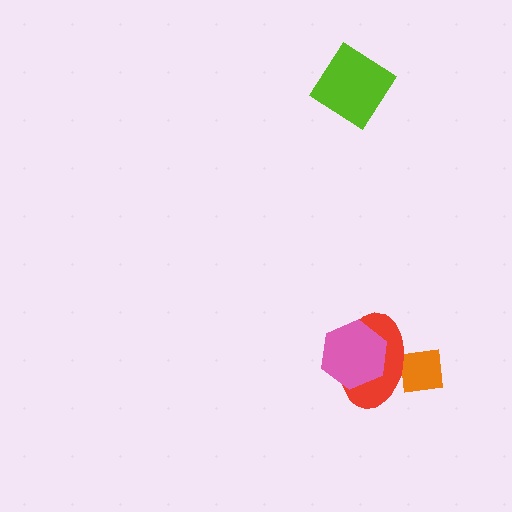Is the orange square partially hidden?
Yes, it is partially covered by another shape.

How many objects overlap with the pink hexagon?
1 object overlaps with the pink hexagon.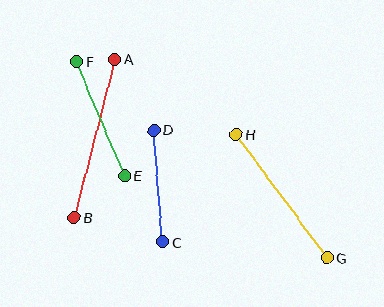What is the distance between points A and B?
The distance is approximately 163 pixels.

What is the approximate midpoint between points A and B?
The midpoint is at approximately (94, 139) pixels.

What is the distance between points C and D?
The distance is approximately 112 pixels.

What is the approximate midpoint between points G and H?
The midpoint is at approximately (282, 196) pixels.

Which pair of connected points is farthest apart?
Points A and B are farthest apart.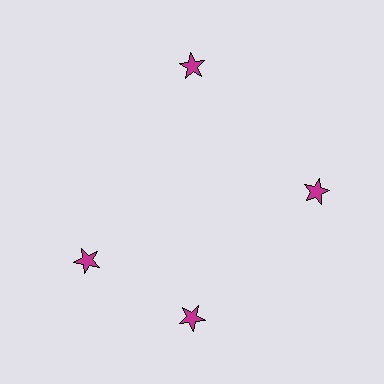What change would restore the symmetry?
The symmetry would be restored by rotating it back into even spacing with its neighbors so that all 4 stars sit at equal angles and equal distance from the center.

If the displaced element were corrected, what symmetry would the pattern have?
It would have 4-fold rotational symmetry — the pattern would map onto itself every 90 degrees.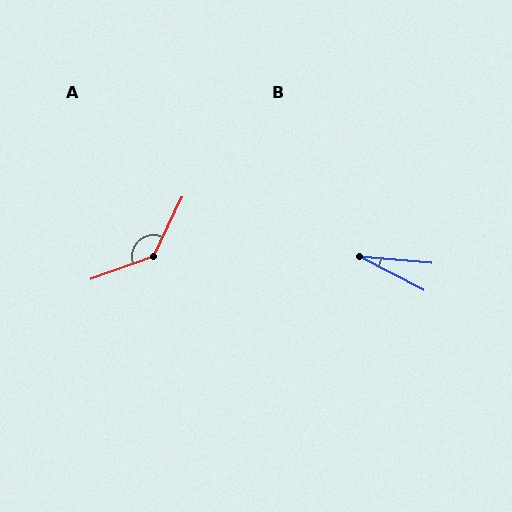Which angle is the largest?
A, at approximately 135 degrees.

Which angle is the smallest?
B, at approximately 23 degrees.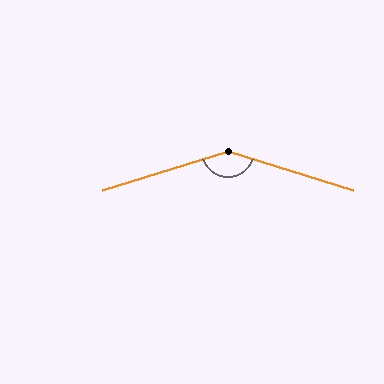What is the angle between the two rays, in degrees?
Approximately 145 degrees.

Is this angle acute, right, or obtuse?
It is obtuse.